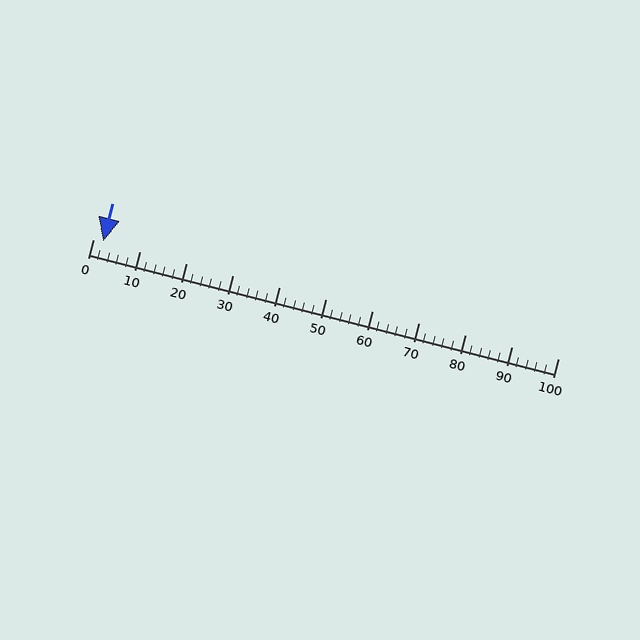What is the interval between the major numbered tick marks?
The major tick marks are spaced 10 units apart.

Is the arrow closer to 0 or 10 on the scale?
The arrow is closer to 0.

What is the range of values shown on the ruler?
The ruler shows values from 0 to 100.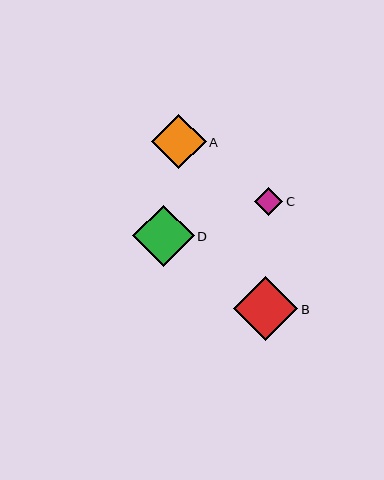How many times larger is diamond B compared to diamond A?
Diamond B is approximately 1.2 times the size of diamond A.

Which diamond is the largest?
Diamond B is the largest with a size of approximately 65 pixels.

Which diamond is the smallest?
Diamond C is the smallest with a size of approximately 29 pixels.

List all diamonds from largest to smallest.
From largest to smallest: B, D, A, C.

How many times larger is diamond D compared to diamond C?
Diamond D is approximately 2.1 times the size of diamond C.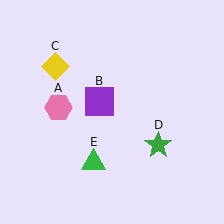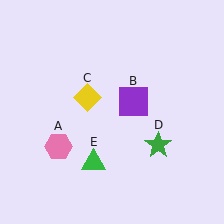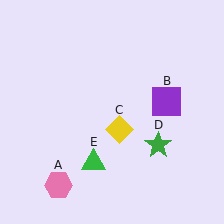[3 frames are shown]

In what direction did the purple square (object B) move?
The purple square (object B) moved right.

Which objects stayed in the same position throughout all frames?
Green star (object D) and green triangle (object E) remained stationary.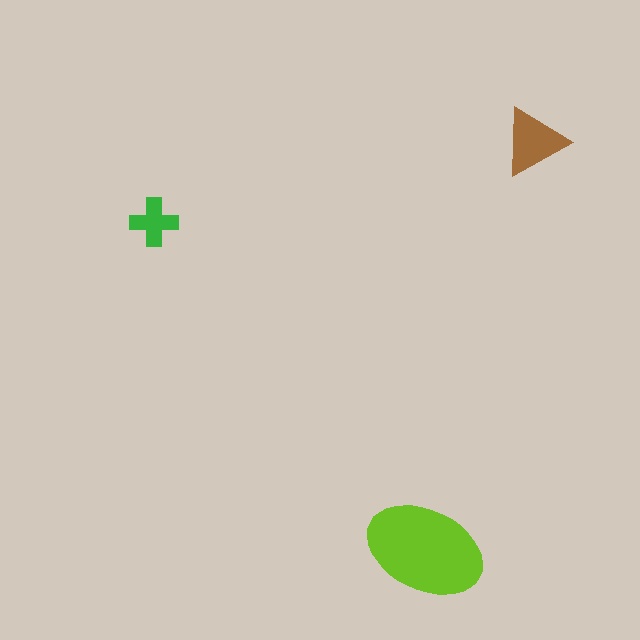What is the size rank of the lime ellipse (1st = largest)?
1st.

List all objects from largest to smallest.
The lime ellipse, the brown triangle, the green cross.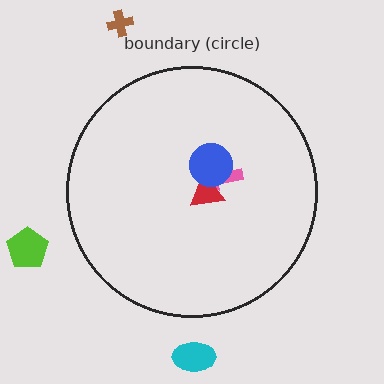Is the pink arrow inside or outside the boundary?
Inside.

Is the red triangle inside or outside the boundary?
Inside.